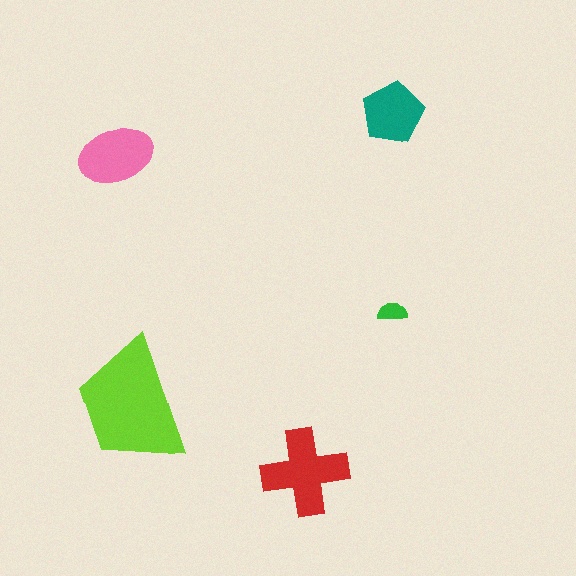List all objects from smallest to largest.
The green semicircle, the teal pentagon, the pink ellipse, the red cross, the lime trapezoid.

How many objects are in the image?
There are 5 objects in the image.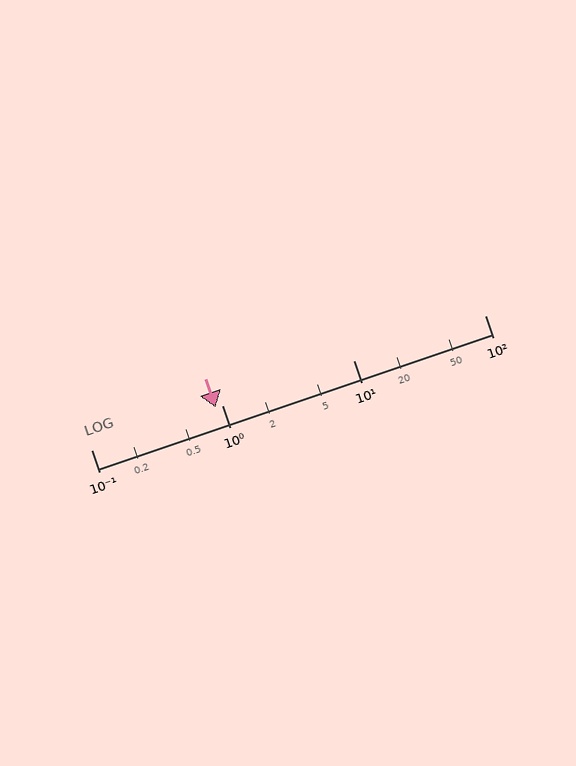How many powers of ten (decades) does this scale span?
The scale spans 3 decades, from 0.1 to 100.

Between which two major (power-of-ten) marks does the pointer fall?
The pointer is between 0.1 and 1.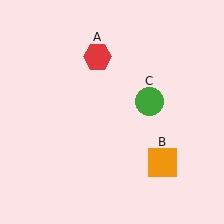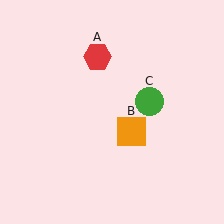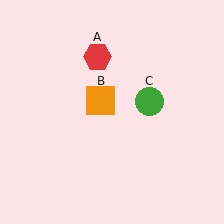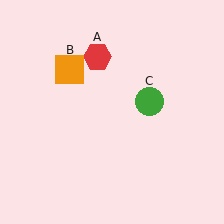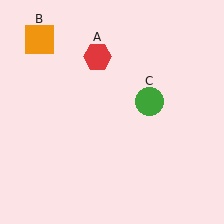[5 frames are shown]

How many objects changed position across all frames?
1 object changed position: orange square (object B).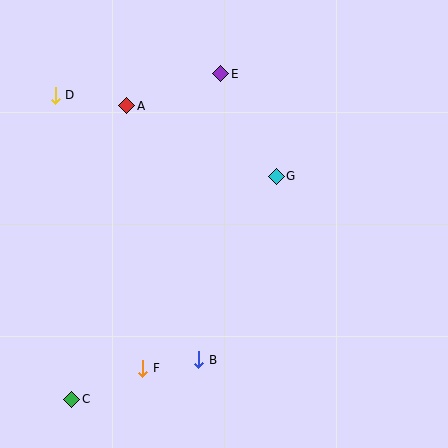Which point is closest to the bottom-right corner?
Point B is closest to the bottom-right corner.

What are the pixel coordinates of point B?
Point B is at (199, 360).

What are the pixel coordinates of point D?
Point D is at (55, 95).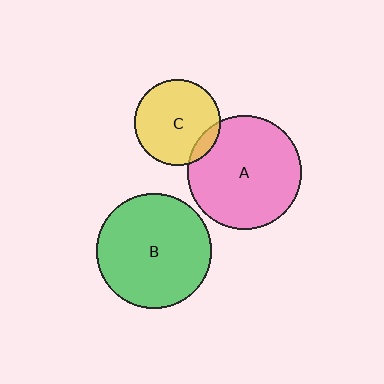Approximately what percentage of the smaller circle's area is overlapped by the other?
Approximately 10%.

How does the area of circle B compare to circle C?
Approximately 1.8 times.